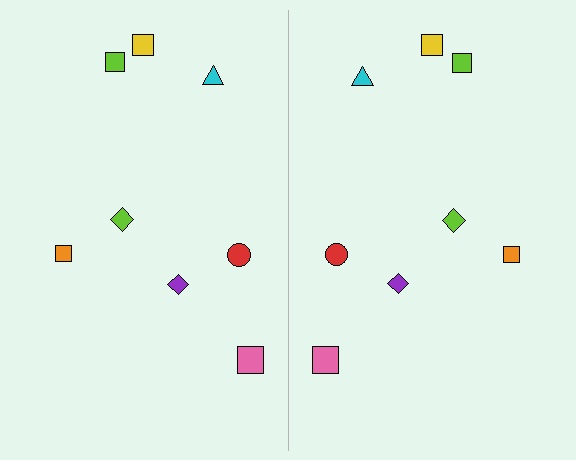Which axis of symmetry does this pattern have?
The pattern has a vertical axis of symmetry running through the center of the image.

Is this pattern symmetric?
Yes, this pattern has bilateral (reflection) symmetry.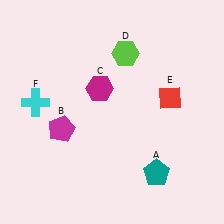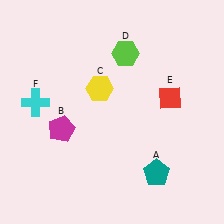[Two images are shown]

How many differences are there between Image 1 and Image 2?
There is 1 difference between the two images.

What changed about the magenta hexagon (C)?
In Image 1, C is magenta. In Image 2, it changed to yellow.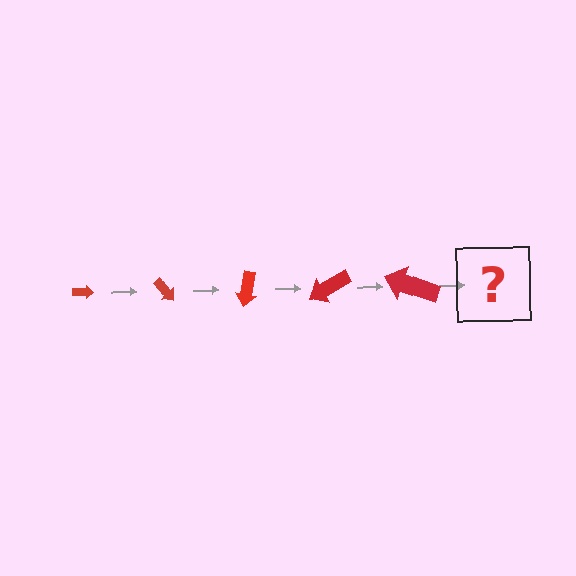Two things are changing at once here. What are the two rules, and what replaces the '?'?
The two rules are that the arrow grows larger each step and it rotates 50 degrees each step. The '?' should be an arrow, larger than the previous one and rotated 250 degrees from the start.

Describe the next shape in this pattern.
It should be an arrow, larger than the previous one and rotated 250 degrees from the start.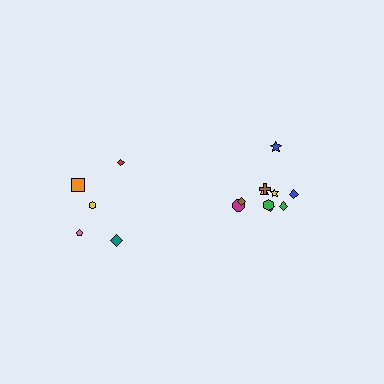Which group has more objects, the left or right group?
The right group.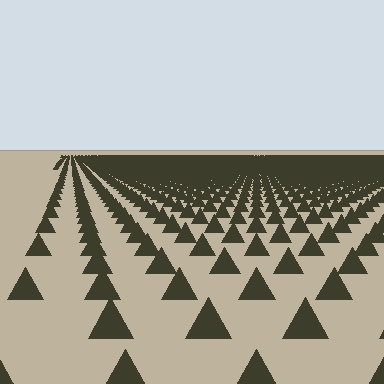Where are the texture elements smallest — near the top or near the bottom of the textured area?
Near the top.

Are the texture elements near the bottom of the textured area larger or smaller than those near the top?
Larger. Near the bottom, elements are closer to the viewer and appear at a bigger on-screen size.